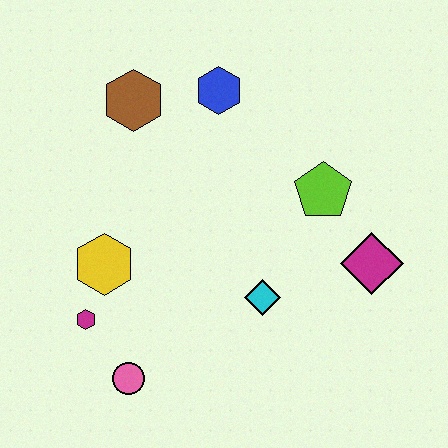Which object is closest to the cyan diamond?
The magenta diamond is closest to the cyan diamond.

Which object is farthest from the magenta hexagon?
The magenta diamond is farthest from the magenta hexagon.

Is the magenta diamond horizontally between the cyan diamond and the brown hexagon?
No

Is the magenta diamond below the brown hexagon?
Yes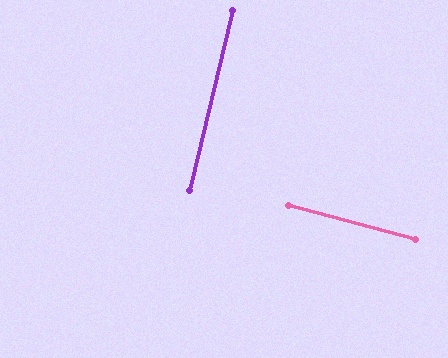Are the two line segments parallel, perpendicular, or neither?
Perpendicular — they meet at approximately 88°.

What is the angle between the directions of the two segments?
Approximately 88 degrees.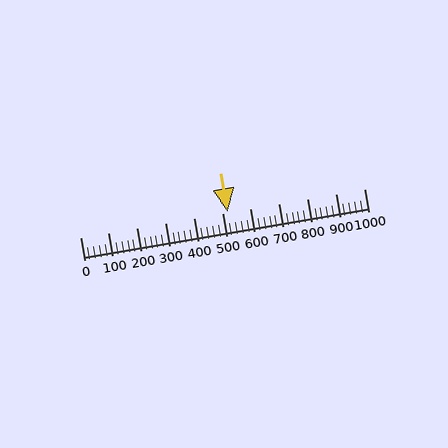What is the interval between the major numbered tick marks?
The major tick marks are spaced 100 units apart.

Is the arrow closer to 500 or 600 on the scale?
The arrow is closer to 500.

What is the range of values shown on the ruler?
The ruler shows values from 0 to 1000.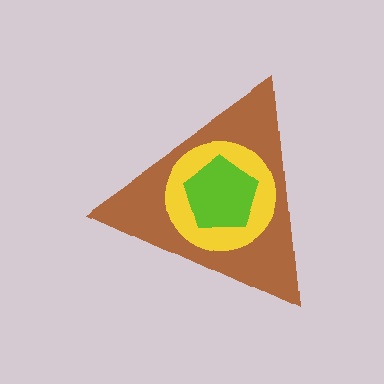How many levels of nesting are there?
3.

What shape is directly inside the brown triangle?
The yellow circle.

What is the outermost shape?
The brown triangle.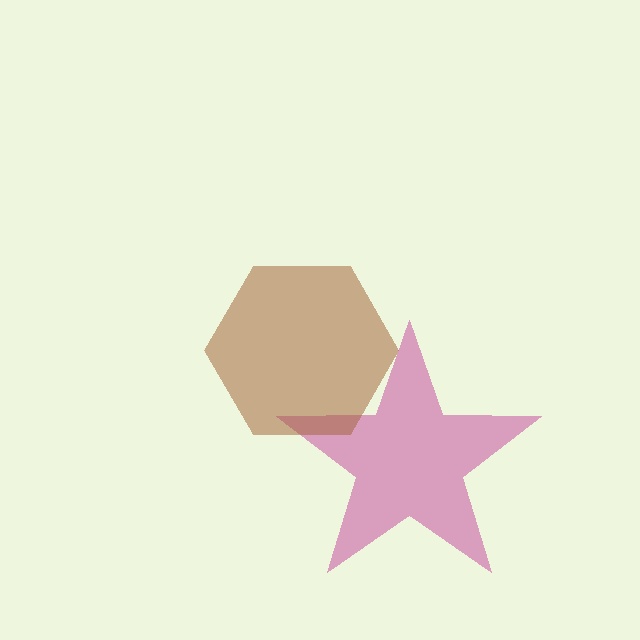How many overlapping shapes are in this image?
There are 2 overlapping shapes in the image.